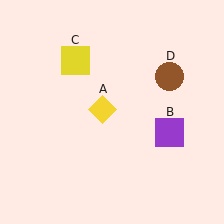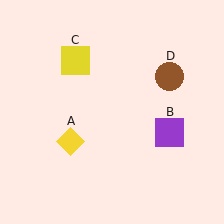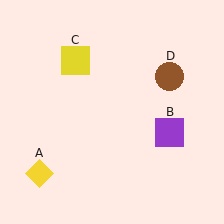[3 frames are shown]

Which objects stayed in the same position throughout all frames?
Purple square (object B) and yellow square (object C) and brown circle (object D) remained stationary.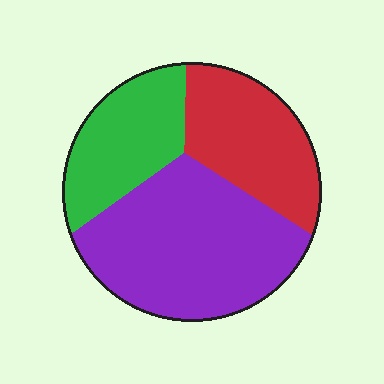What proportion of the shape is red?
Red takes up about one quarter (1/4) of the shape.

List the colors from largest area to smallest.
From largest to smallest: purple, red, green.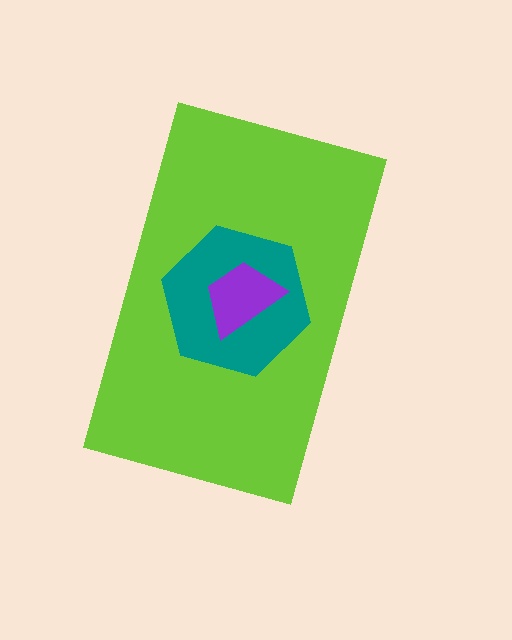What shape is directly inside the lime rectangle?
The teal hexagon.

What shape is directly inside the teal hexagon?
The purple trapezoid.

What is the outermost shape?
The lime rectangle.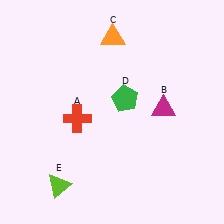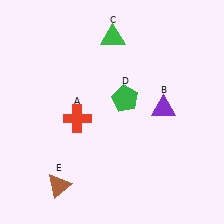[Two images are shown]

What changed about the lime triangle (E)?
In Image 1, E is lime. In Image 2, it changed to brown.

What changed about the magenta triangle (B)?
In Image 1, B is magenta. In Image 2, it changed to purple.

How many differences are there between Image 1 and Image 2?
There are 3 differences between the two images.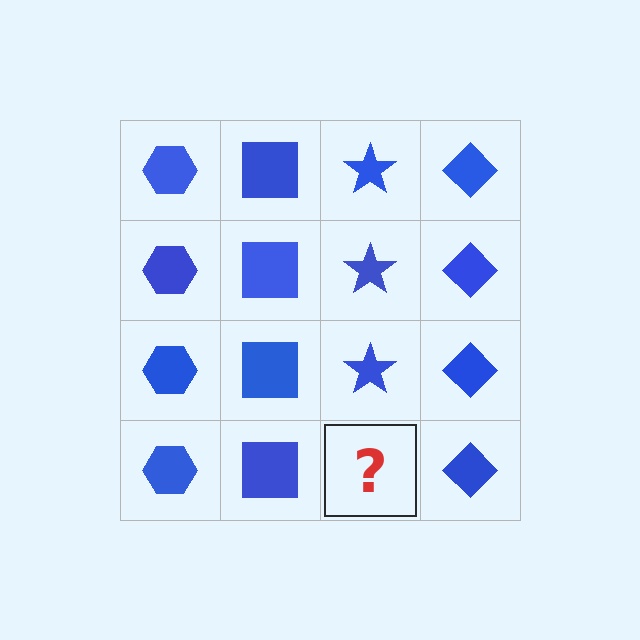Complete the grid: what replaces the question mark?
The question mark should be replaced with a blue star.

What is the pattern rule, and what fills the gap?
The rule is that each column has a consistent shape. The gap should be filled with a blue star.